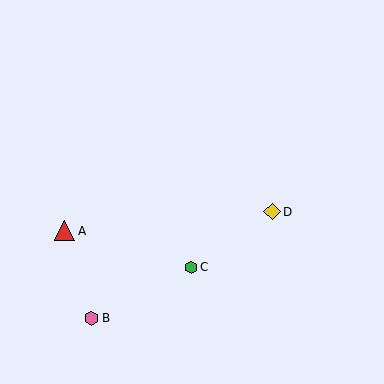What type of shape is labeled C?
Shape C is a green hexagon.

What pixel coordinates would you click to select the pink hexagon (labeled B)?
Click at (92, 318) to select the pink hexagon B.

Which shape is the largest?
The red triangle (labeled A) is the largest.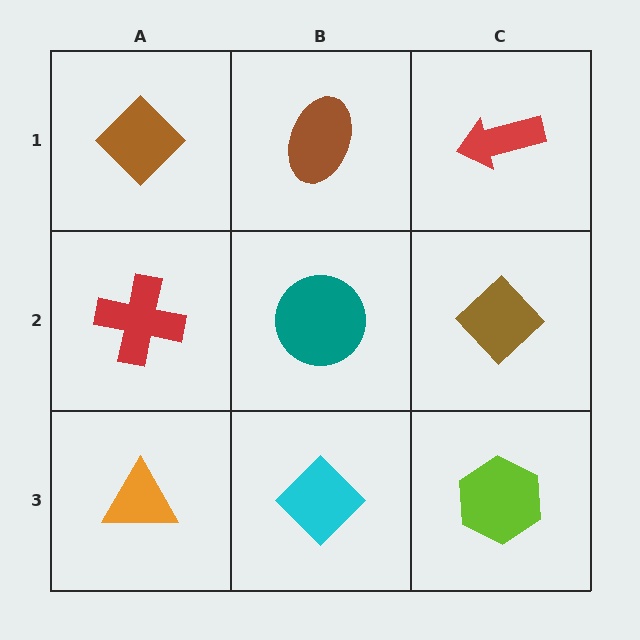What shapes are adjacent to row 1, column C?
A brown diamond (row 2, column C), a brown ellipse (row 1, column B).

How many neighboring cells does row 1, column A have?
2.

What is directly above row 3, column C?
A brown diamond.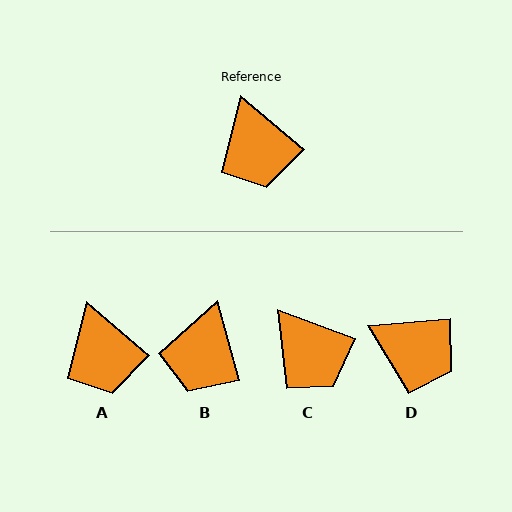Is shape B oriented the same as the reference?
No, it is off by about 34 degrees.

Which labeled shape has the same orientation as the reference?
A.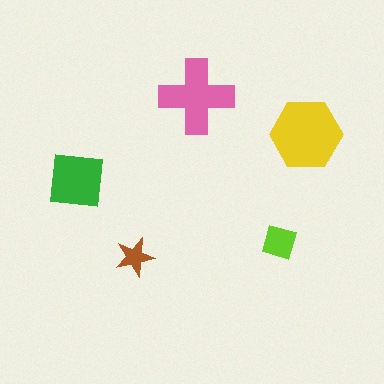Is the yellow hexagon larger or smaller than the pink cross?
Larger.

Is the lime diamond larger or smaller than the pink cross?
Smaller.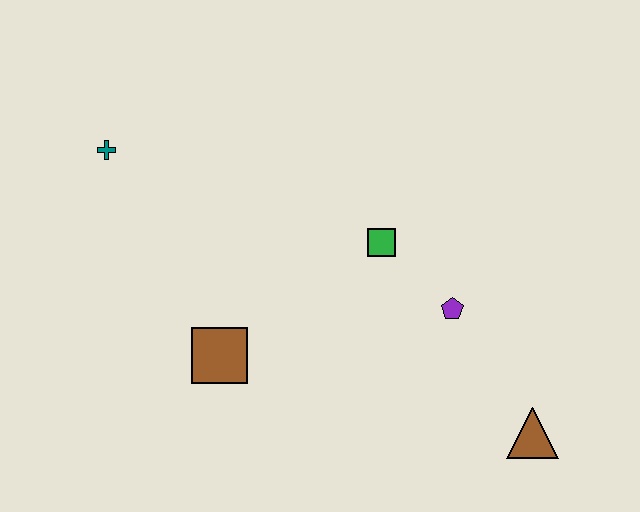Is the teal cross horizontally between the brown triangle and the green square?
No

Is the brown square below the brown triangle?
No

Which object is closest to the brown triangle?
The purple pentagon is closest to the brown triangle.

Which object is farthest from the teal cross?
The brown triangle is farthest from the teal cross.